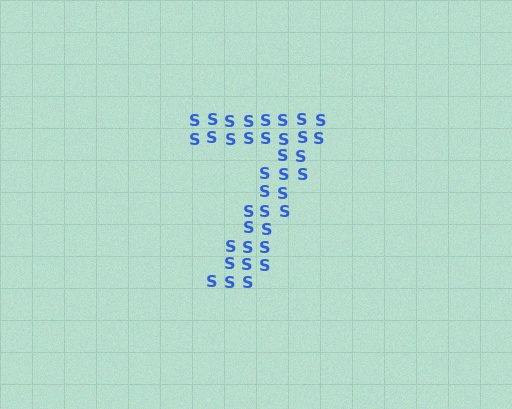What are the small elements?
The small elements are letter S's.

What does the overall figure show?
The overall figure shows the digit 7.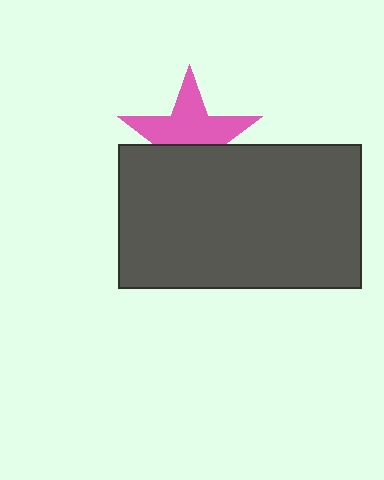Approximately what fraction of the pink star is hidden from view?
Roughly 42% of the pink star is hidden behind the dark gray rectangle.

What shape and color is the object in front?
The object in front is a dark gray rectangle.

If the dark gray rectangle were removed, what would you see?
You would see the complete pink star.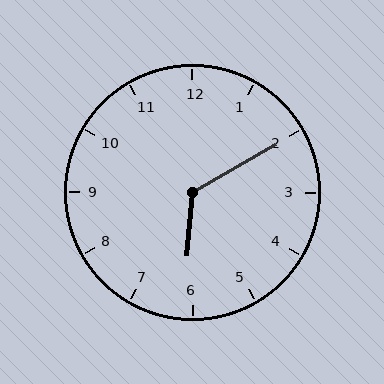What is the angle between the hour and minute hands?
Approximately 125 degrees.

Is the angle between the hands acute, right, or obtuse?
It is obtuse.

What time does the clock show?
6:10.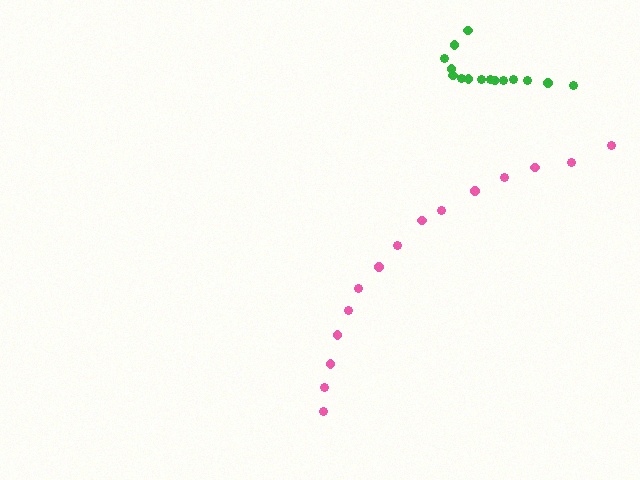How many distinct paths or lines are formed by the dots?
There are 2 distinct paths.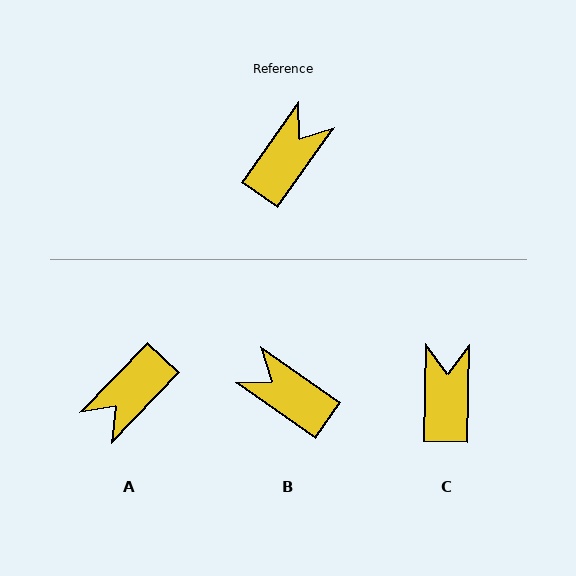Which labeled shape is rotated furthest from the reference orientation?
A, about 171 degrees away.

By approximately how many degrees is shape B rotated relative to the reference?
Approximately 90 degrees counter-clockwise.